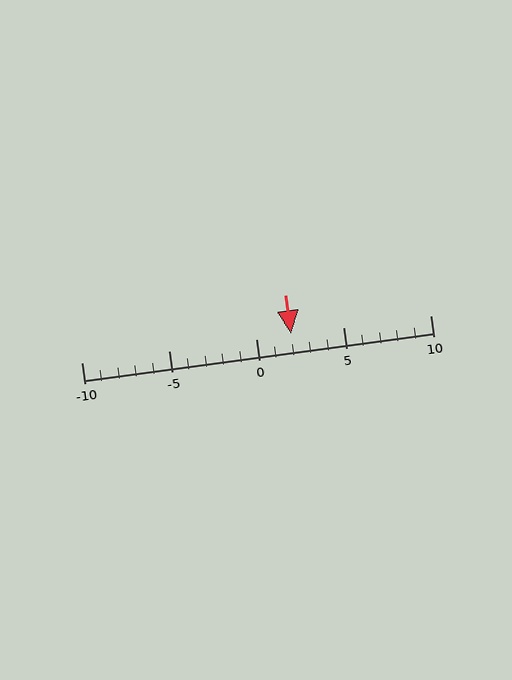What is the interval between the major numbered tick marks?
The major tick marks are spaced 5 units apart.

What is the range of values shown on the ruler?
The ruler shows values from -10 to 10.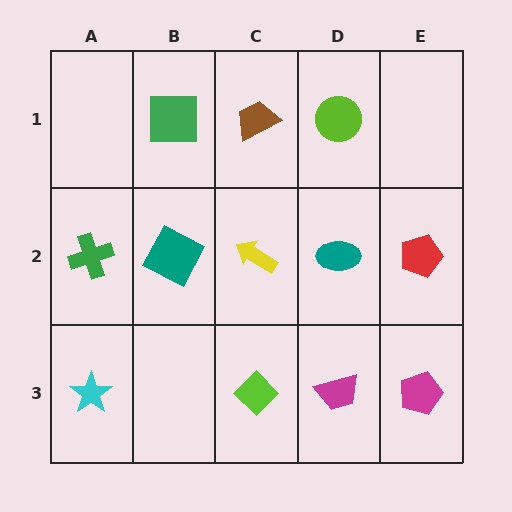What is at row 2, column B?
A teal square.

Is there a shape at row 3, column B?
No, that cell is empty.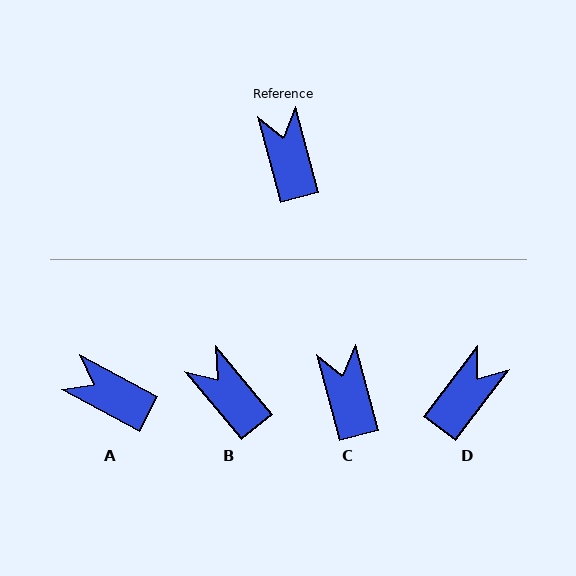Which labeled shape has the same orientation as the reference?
C.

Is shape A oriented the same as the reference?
No, it is off by about 47 degrees.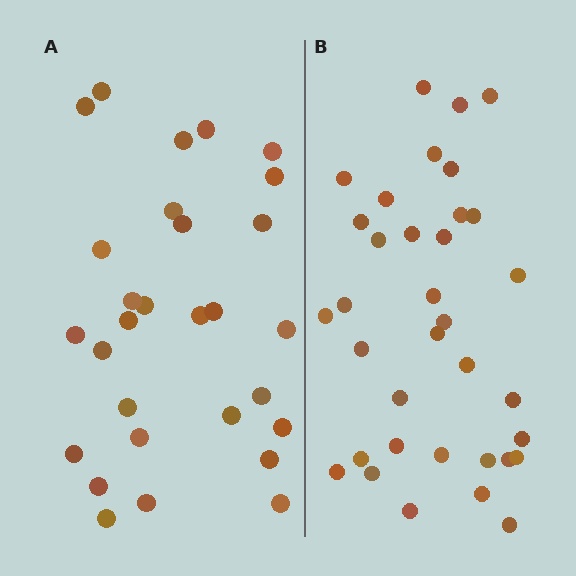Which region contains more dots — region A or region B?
Region B (the right region) has more dots.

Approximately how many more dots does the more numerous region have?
Region B has about 6 more dots than region A.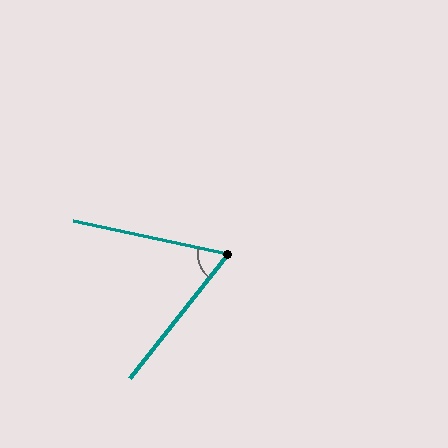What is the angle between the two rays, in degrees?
Approximately 64 degrees.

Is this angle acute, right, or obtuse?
It is acute.